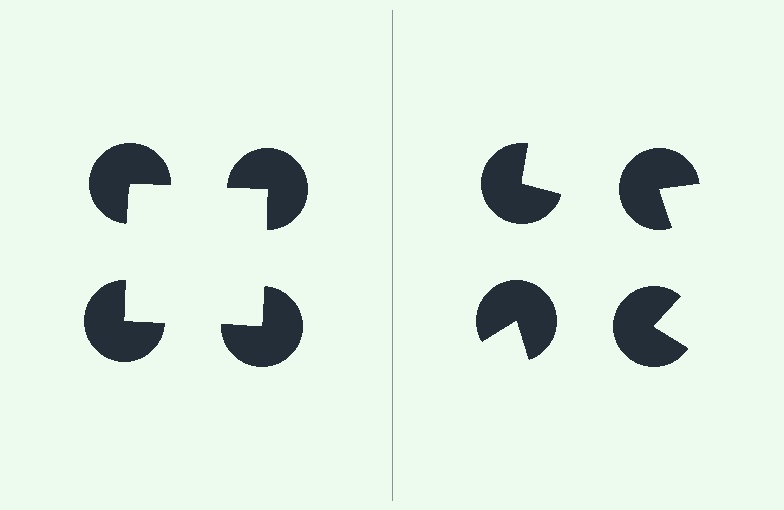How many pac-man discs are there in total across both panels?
8 — 4 on each side.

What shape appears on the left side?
An illusory square.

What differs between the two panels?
The pac-man discs are positioned identically on both sides; only the wedge orientations differ. On the left they align to a square; on the right they are misaligned.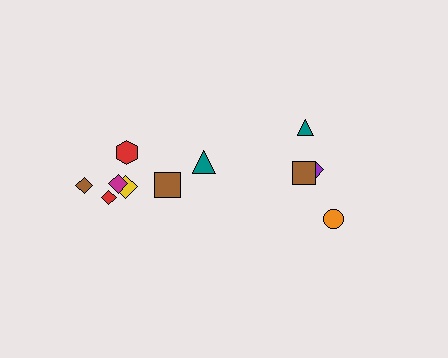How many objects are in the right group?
There are 4 objects.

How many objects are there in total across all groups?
There are 11 objects.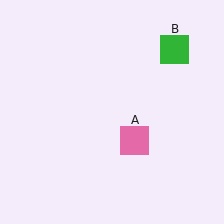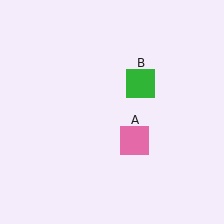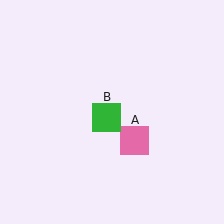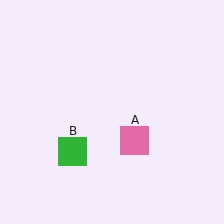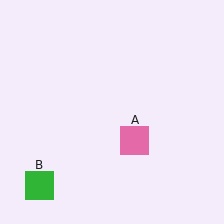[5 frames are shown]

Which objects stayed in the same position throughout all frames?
Pink square (object A) remained stationary.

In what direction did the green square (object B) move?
The green square (object B) moved down and to the left.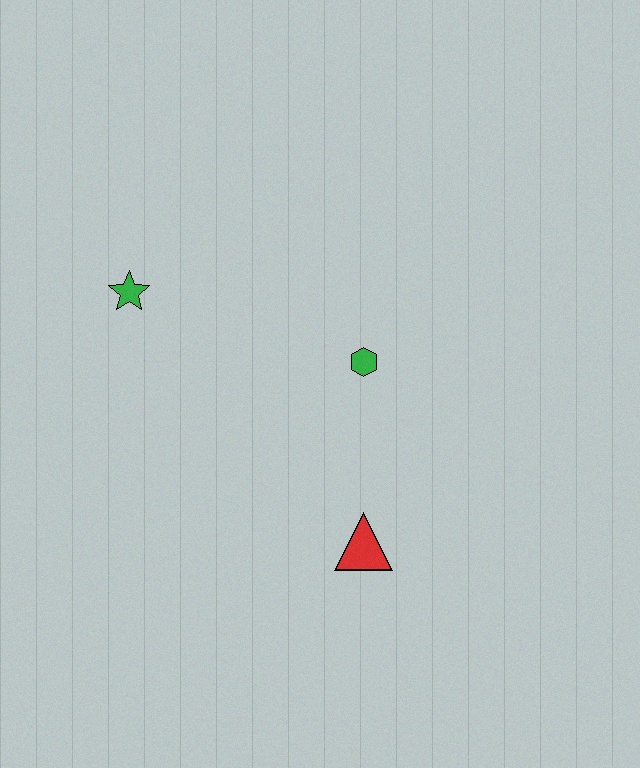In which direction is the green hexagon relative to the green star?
The green hexagon is to the right of the green star.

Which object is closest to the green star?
The green hexagon is closest to the green star.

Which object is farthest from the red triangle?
The green star is farthest from the red triangle.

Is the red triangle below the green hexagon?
Yes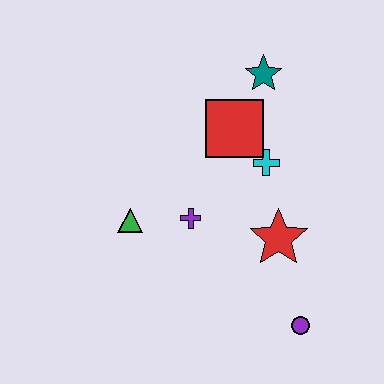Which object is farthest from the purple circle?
The teal star is farthest from the purple circle.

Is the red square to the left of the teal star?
Yes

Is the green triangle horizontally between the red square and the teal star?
No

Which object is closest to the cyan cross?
The red square is closest to the cyan cross.